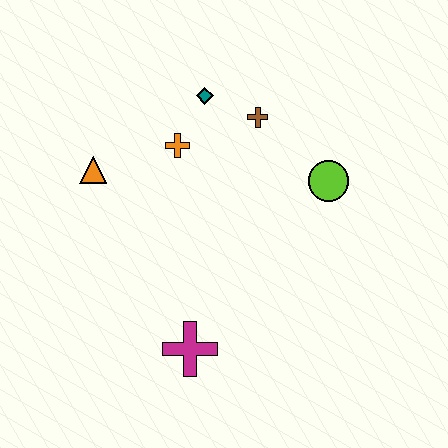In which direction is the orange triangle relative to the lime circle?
The orange triangle is to the left of the lime circle.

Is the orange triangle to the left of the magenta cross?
Yes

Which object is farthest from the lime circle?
The orange triangle is farthest from the lime circle.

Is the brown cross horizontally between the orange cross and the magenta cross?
No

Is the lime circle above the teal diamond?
No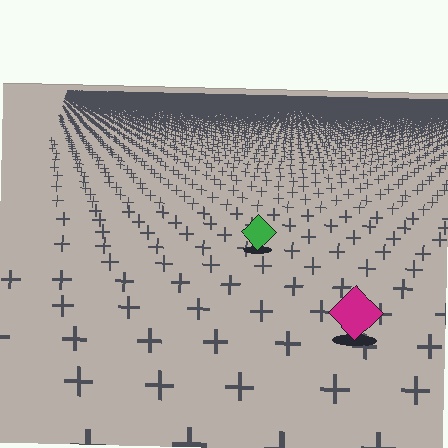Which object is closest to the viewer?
The magenta diamond is closest. The texture marks near it are larger and more spread out.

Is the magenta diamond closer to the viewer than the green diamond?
Yes. The magenta diamond is closer — you can tell from the texture gradient: the ground texture is coarser near it.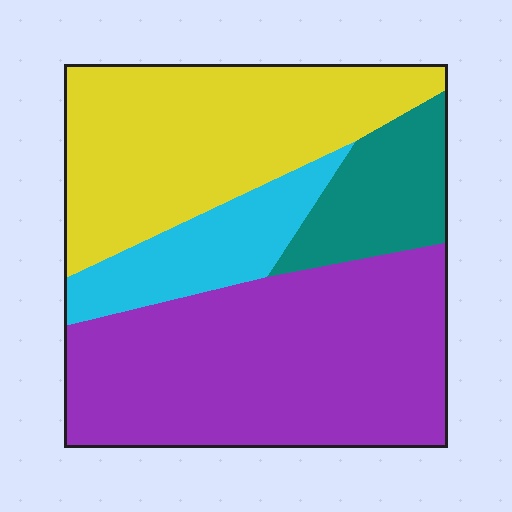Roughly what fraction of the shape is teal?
Teal takes up about one eighth (1/8) of the shape.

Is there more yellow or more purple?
Purple.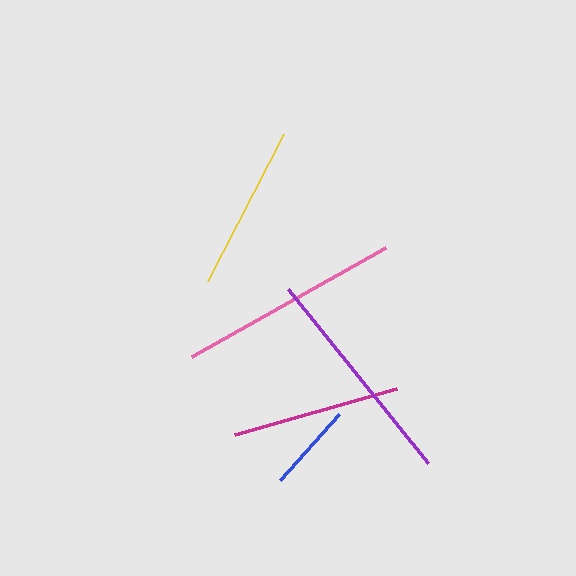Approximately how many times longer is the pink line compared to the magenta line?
The pink line is approximately 1.3 times the length of the magenta line.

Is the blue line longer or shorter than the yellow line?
The yellow line is longer than the blue line.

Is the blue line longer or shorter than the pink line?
The pink line is longer than the blue line.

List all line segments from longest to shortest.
From longest to shortest: purple, pink, magenta, yellow, blue.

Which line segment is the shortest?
The blue line is the shortest at approximately 89 pixels.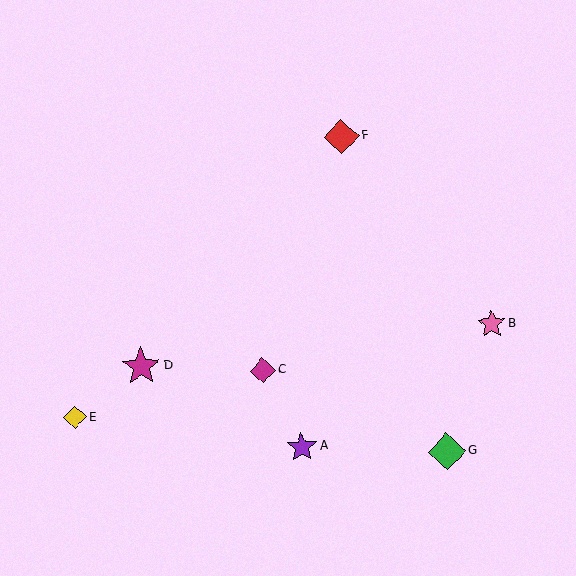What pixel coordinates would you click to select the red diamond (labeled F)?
Click at (342, 137) to select the red diamond F.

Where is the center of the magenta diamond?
The center of the magenta diamond is at (263, 370).